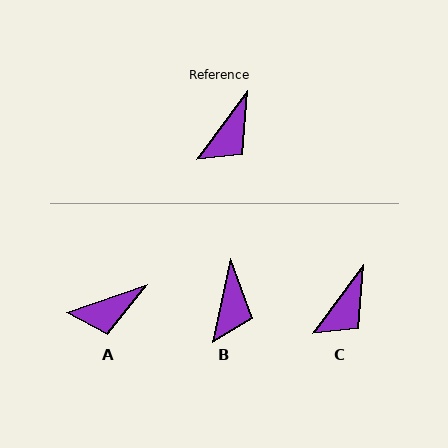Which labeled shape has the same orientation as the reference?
C.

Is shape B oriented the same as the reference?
No, it is off by about 24 degrees.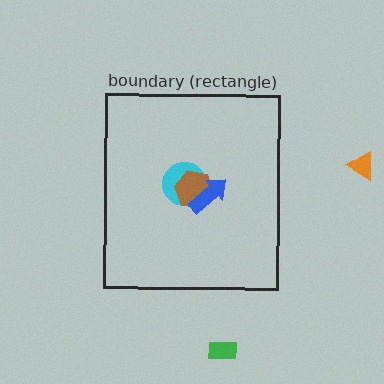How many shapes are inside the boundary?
3 inside, 2 outside.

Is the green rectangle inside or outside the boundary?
Outside.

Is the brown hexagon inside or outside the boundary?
Inside.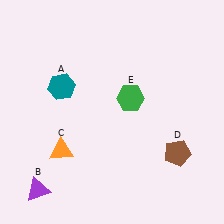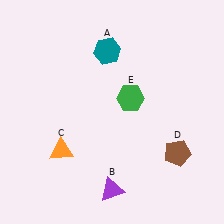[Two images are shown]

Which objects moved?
The objects that moved are: the teal hexagon (A), the purple triangle (B).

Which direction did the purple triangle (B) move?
The purple triangle (B) moved right.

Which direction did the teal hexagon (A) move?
The teal hexagon (A) moved right.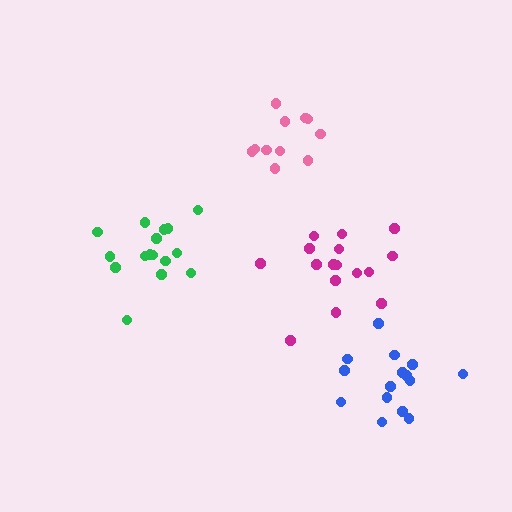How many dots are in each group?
Group 1: 16 dots, Group 2: 11 dots, Group 3: 15 dots, Group 4: 17 dots (59 total).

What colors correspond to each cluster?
The clusters are colored: magenta, pink, blue, green.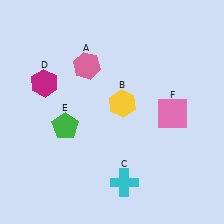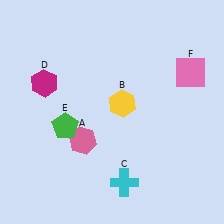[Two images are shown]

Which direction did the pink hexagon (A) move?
The pink hexagon (A) moved down.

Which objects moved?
The objects that moved are: the pink hexagon (A), the pink square (F).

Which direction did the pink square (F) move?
The pink square (F) moved up.